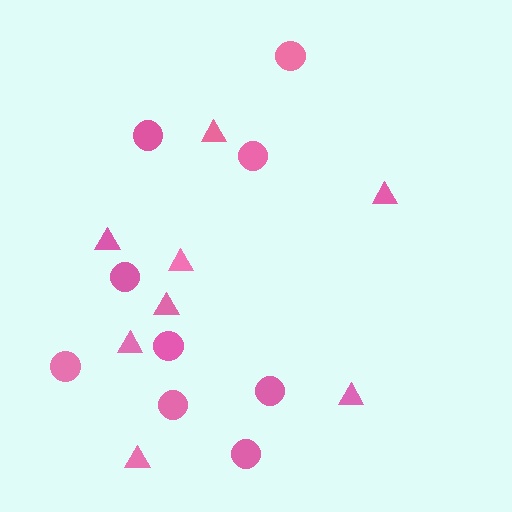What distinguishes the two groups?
There are 2 groups: one group of circles (9) and one group of triangles (8).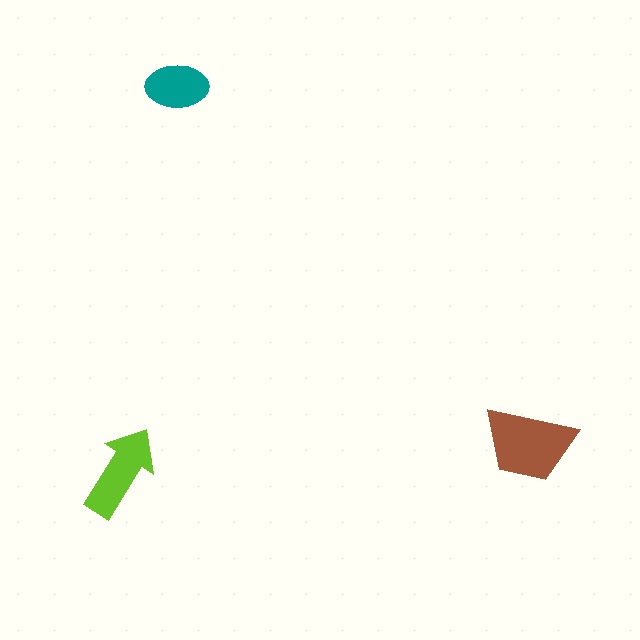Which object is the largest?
The brown trapezoid.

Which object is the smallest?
The teal ellipse.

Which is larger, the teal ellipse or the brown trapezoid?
The brown trapezoid.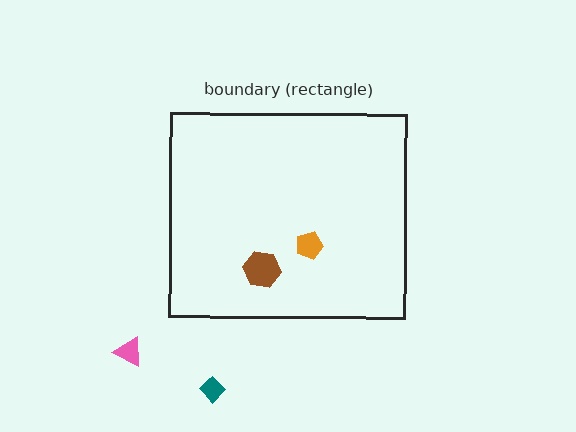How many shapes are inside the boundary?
2 inside, 2 outside.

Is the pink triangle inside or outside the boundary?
Outside.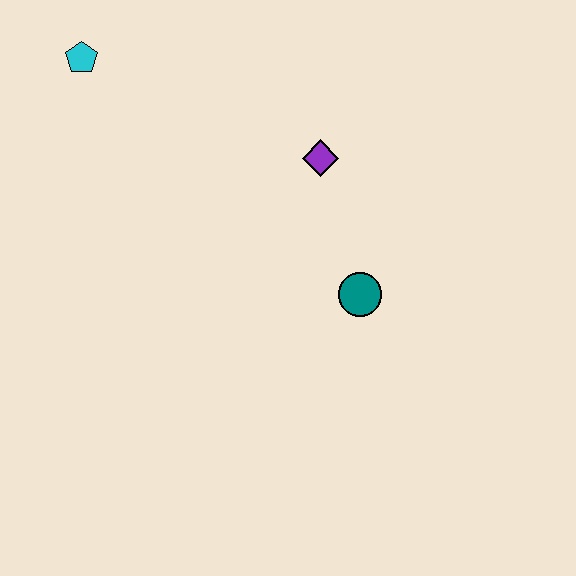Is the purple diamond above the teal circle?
Yes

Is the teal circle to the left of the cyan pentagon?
No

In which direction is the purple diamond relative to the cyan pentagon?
The purple diamond is to the right of the cyan pentagon.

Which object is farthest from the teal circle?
The cyan pentagon is farthest from the teal circle.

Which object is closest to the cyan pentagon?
The purple diamond is closest to the cyan pentagon.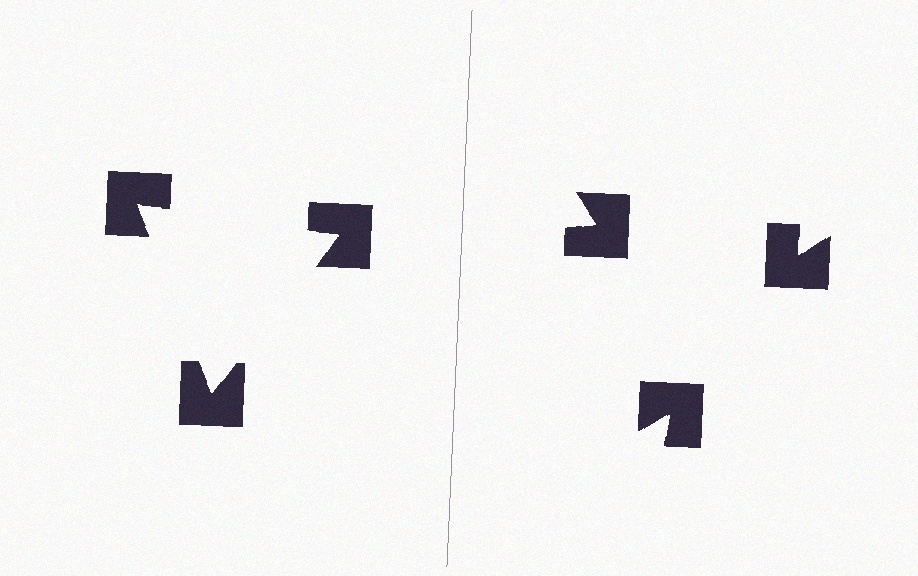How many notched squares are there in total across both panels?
6 — 3 on each side.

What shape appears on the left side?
An illusory triangle.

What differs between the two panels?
The notched squares are positioned identically on both sides; only the wedge orientations differ. On the left they align to a triangle; on the right they are misaligned.